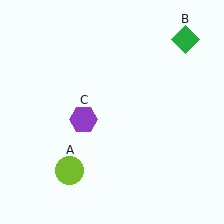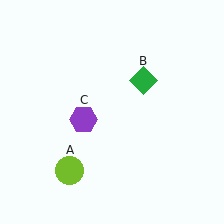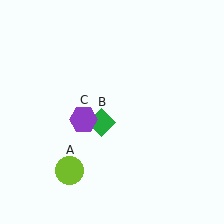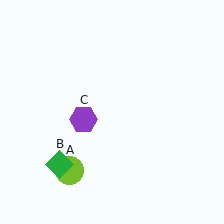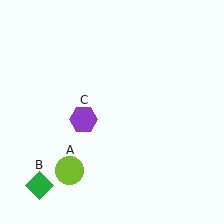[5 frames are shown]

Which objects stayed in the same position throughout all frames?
Lime circle (object A) and purple hexagon (object C) remained stationary.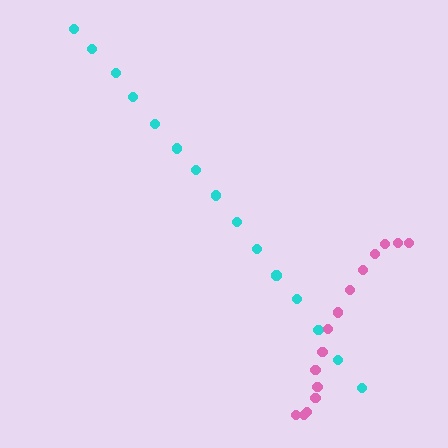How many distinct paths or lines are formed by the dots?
There are 2 distinct paths.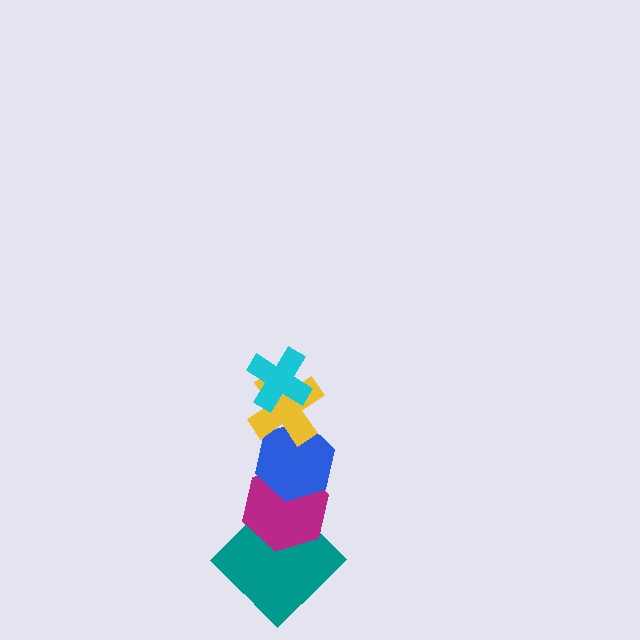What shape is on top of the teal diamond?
The magenta hexagon is on top of the teal diamond.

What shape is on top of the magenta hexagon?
The blue hexagon is on top of the magenta hexagon.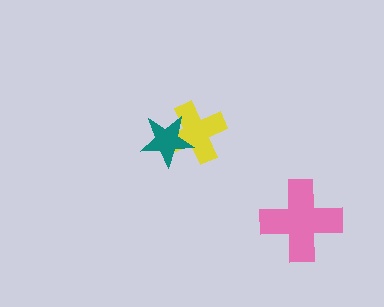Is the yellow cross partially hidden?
Yes, it is partially covered by another shape.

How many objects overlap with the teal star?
1 object overlaps with the teal star.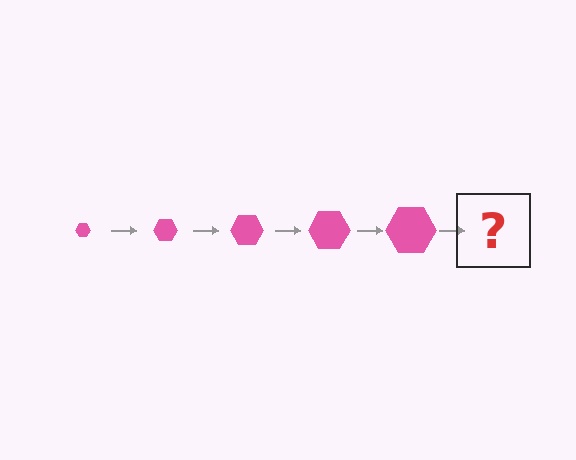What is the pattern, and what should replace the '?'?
The pattern is that the hexagon gets progressively larger each step. The '?' should be a pink hexagon, larger than the previous one.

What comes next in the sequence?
The next element should be a pink hexagon, larger than the previous one.